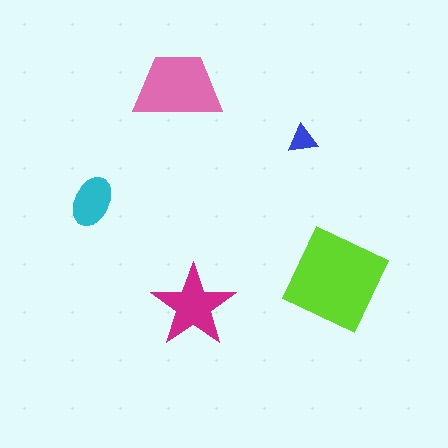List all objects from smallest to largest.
The blue triangle, the cyan ellipse, the magenta star, the pink trapezoid, the lime square.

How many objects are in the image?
There are 5 objects in the image.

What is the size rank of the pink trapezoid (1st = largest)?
2nd.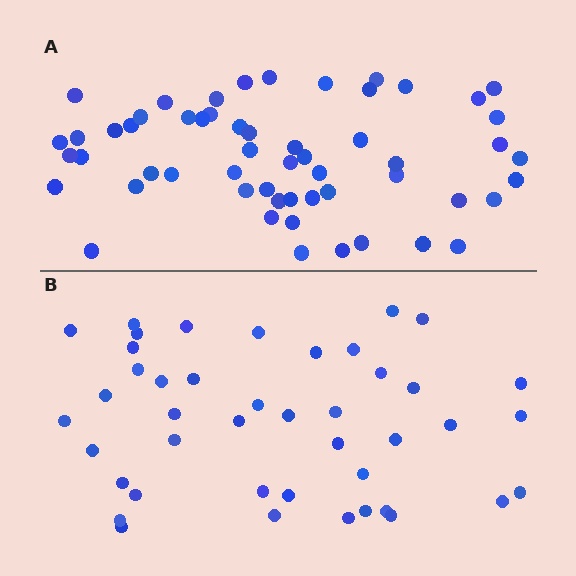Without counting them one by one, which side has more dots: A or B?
Region A (the top region) has more dots.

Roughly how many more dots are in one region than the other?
Region A has approximately 15 more dots than region B.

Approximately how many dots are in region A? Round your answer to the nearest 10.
About 60 dots. (The exact count is 56, which rounds to 60.)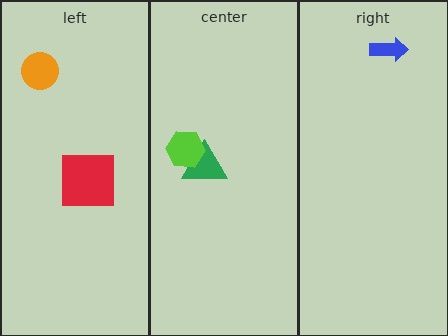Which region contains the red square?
The left region.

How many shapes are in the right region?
1.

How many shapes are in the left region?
2.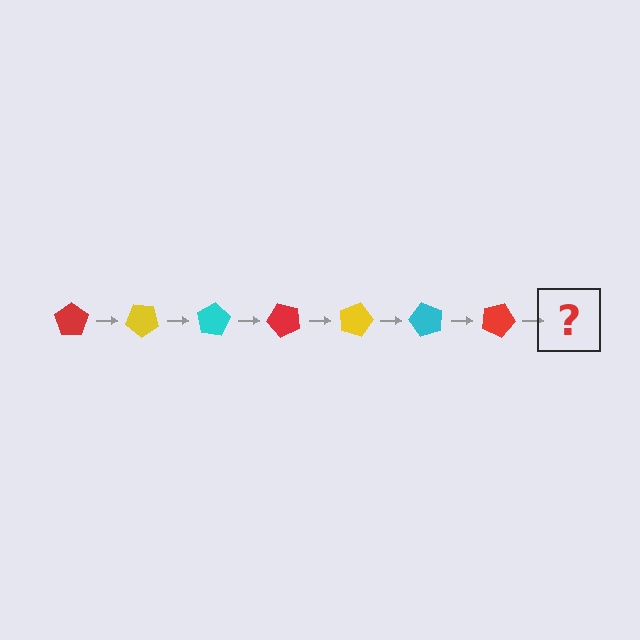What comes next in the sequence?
The next element should be a yellow pentagon, rotated 280 degrees from the start.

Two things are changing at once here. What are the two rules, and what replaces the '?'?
The two rules are that it rotates 40 degrees each step and the color cycles through red, yellow, and cyan. The '?' should be a yellow pentagon, rotated 280 degrees from the start.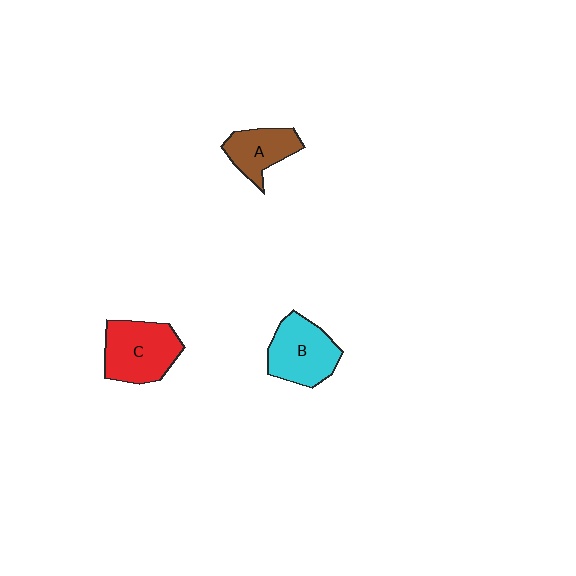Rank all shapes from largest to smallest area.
From largest to smallest: C (red), B (cyan), A (brown).